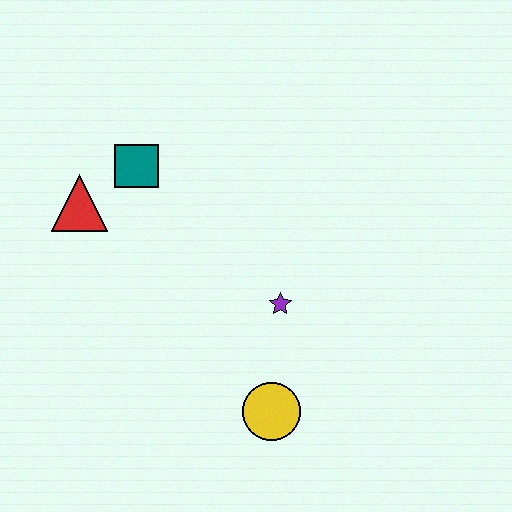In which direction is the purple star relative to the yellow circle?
The purple star is above the yellow circle.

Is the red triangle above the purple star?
Yes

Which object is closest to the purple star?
The yellow circle is closest to the purple star.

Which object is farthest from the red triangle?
The yellow circle is farthest from the red triangle.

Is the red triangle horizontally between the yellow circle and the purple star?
No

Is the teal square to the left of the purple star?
Yes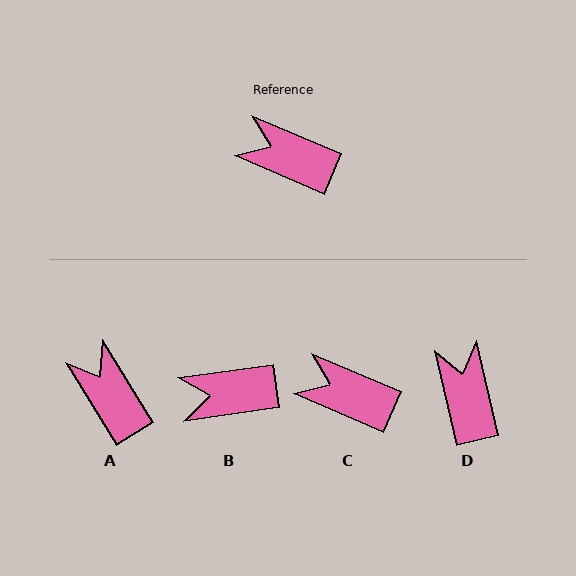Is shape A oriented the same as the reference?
No, it is off by about 35 degrees.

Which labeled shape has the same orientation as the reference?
C.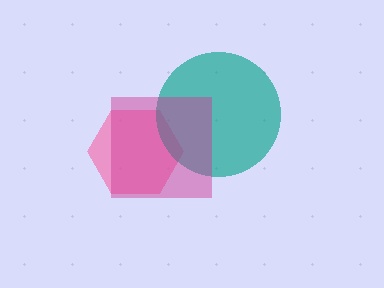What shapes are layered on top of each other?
The layered shapes are: a pink hexagon, a teal circle, a magenta square.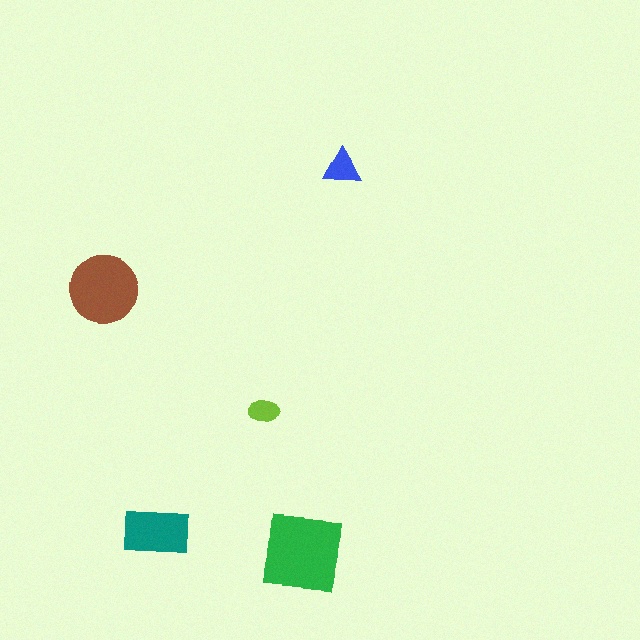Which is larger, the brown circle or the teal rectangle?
The brown circle.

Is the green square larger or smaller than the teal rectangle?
Larger.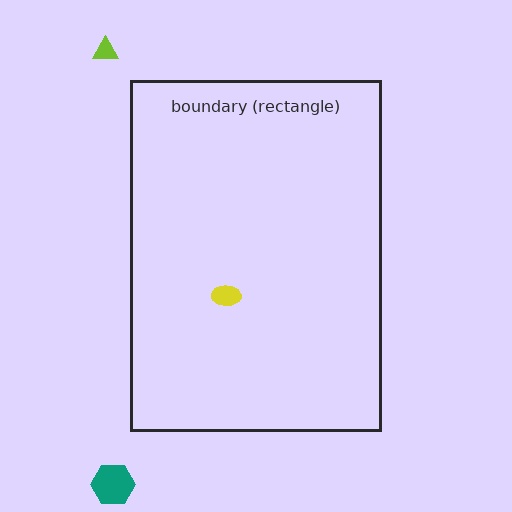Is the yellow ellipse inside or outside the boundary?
Inside.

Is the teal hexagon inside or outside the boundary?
Outside.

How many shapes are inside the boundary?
1 inside, 2 outside.